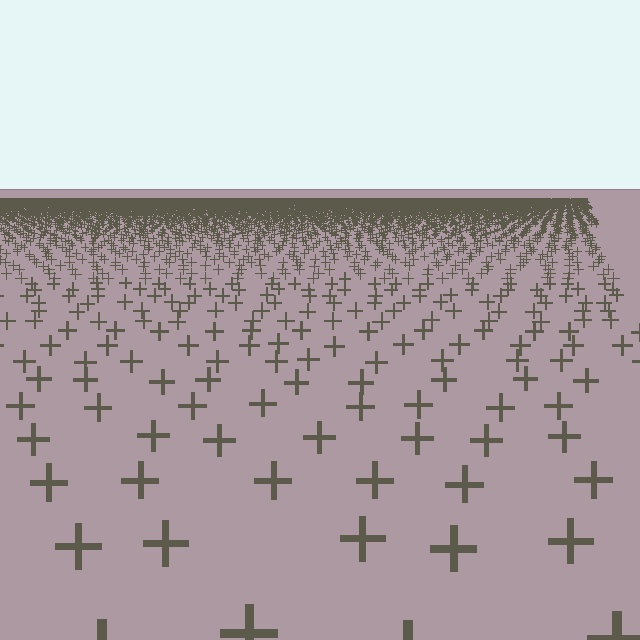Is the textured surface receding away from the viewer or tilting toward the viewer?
The surface is receding away from the viewer. Texture elements get smaller and denser toward the top.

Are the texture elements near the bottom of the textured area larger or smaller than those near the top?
Larger. Near the bottom, elements are closer to the viewer and appear at a bigger on-screen size.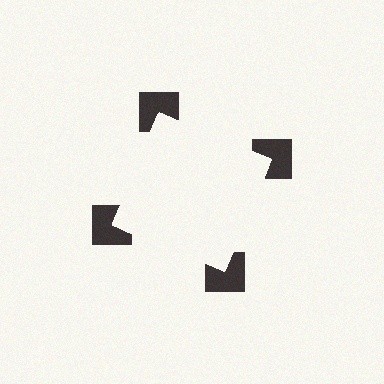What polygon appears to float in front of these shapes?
An illusory square — its edges are inferred from the aligned wedge cuts in the notched squares, not physically drawn.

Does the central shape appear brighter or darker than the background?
It typically appears slightly brighter than the background, even though no actual brightness change is drawn.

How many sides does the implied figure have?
4 sides.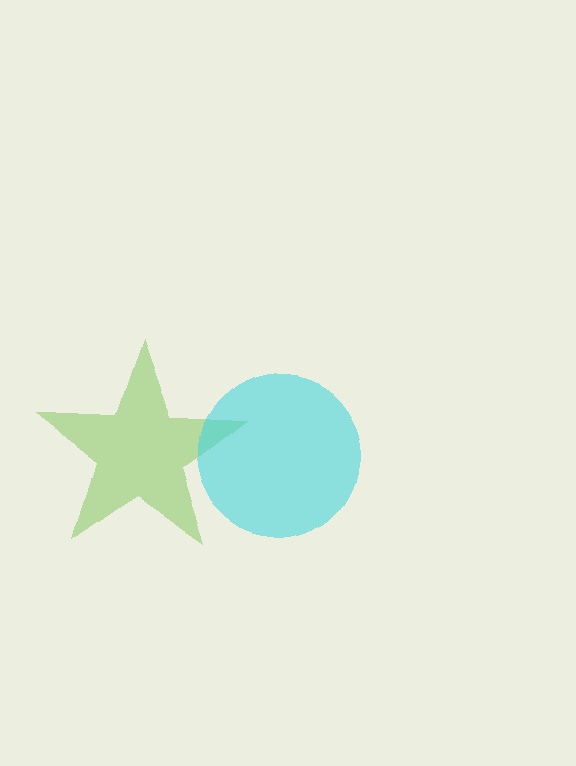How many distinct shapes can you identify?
There are 2 distinct shapes: a lime star, a cyan circle.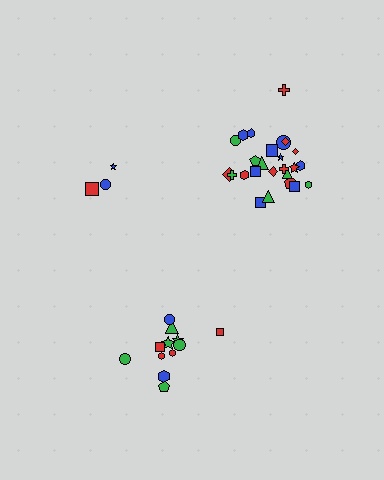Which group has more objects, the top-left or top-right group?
The top-right group.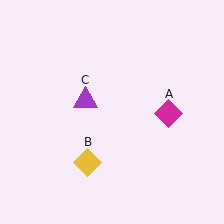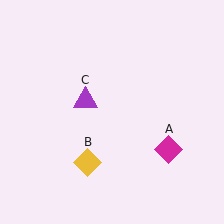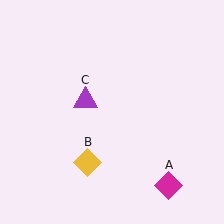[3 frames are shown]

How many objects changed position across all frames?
1 object changed position: magenta diamond (object A).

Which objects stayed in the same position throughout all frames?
Yellow diamond (object B) and purple triangle (object C) remained stationary.